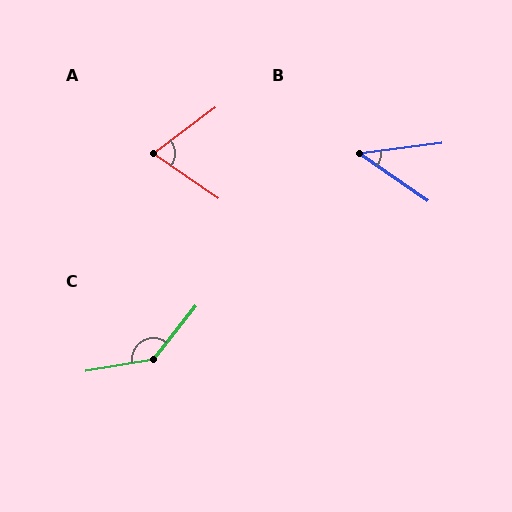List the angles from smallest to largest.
B (42°), A (71°), C (138°).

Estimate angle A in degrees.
Approximately 71 degrees.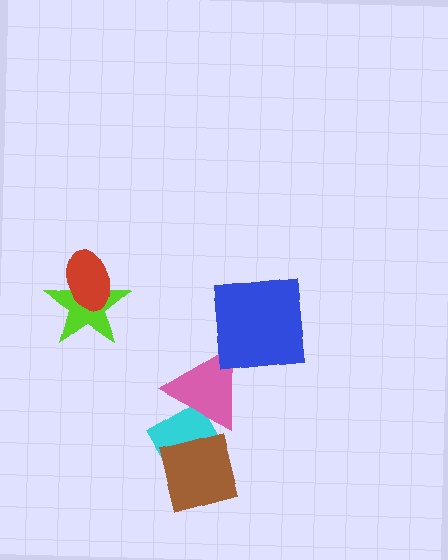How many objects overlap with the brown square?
2 objects overlap with the brown square.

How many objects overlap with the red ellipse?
1 object overlaps with the red ellipse.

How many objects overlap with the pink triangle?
2 objects overlap with the pink triangle.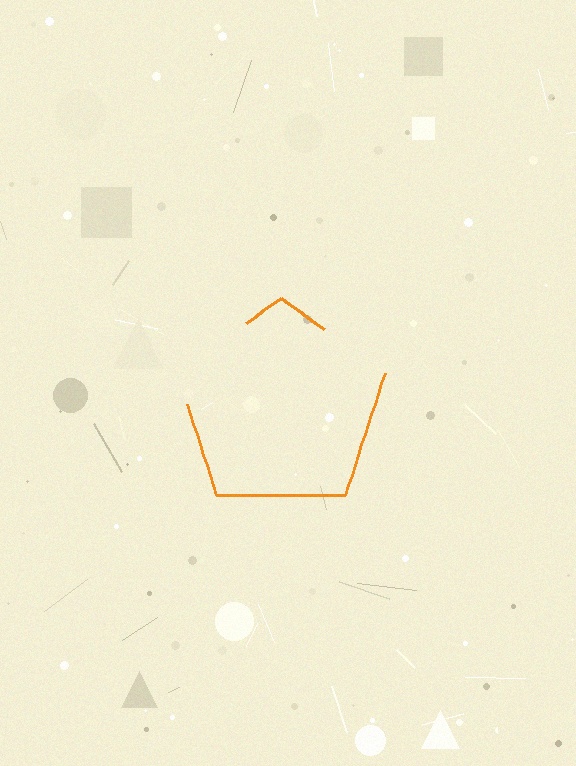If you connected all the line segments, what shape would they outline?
They would outline a pentagon.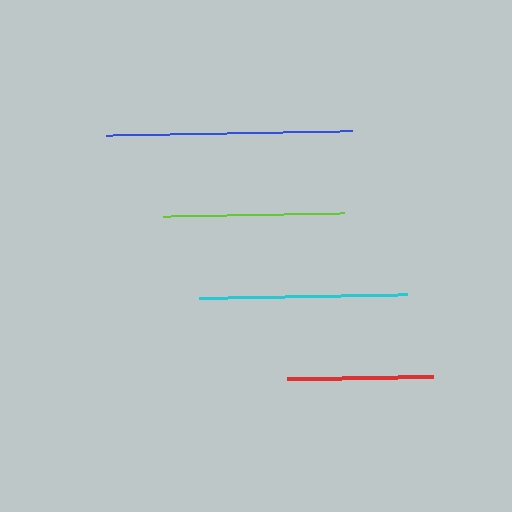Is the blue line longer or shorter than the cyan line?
The blue line is longer than the cyan line.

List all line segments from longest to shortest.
From longest to shortest: blue, cyan, lime, red.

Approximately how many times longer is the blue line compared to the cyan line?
The blue line is approximately 1.2 times the length of the cyan line.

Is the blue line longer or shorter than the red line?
The blue line is longer than the red line.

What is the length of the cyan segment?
The cyan segment is approximately 207 pixels long.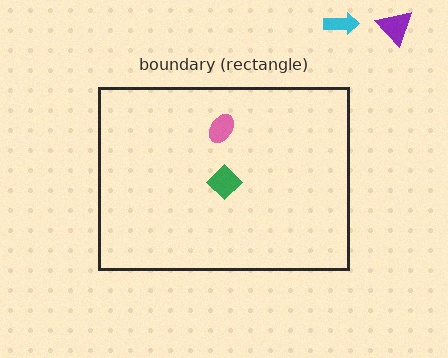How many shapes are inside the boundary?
2 inside, 2 outside.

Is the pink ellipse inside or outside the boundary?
Inside.